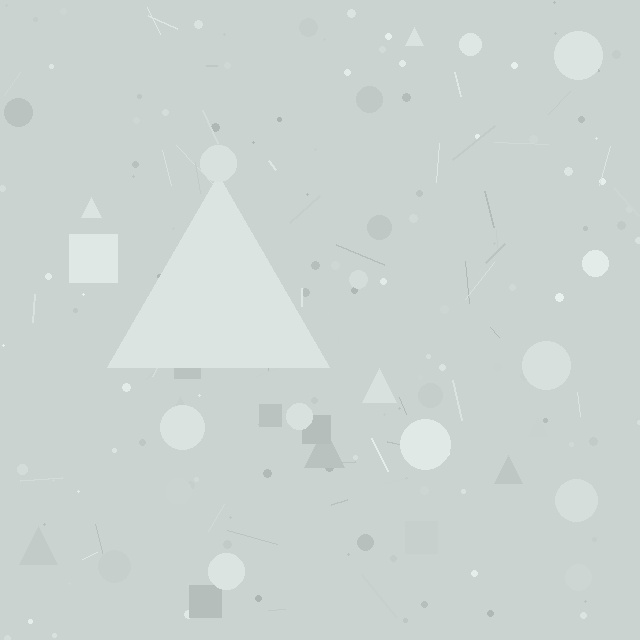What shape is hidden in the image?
A triangle is hidden in the image.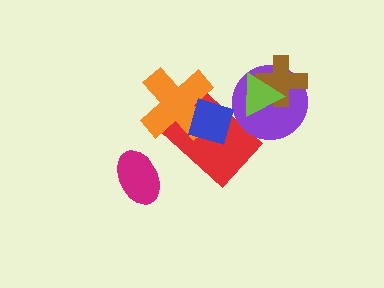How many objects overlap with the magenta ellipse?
0 objects overlap with the magenta ellipse.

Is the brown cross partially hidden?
Yes, it is partially covered by another shape.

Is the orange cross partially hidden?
Yes, it is partially covered by another shape.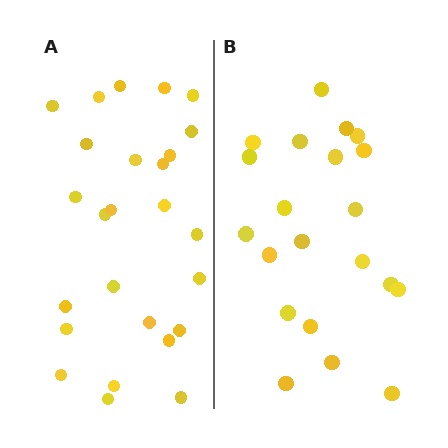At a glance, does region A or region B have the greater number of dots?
Region A (the left region) has more dots.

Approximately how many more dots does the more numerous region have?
Region A has about 5 more dots than region B.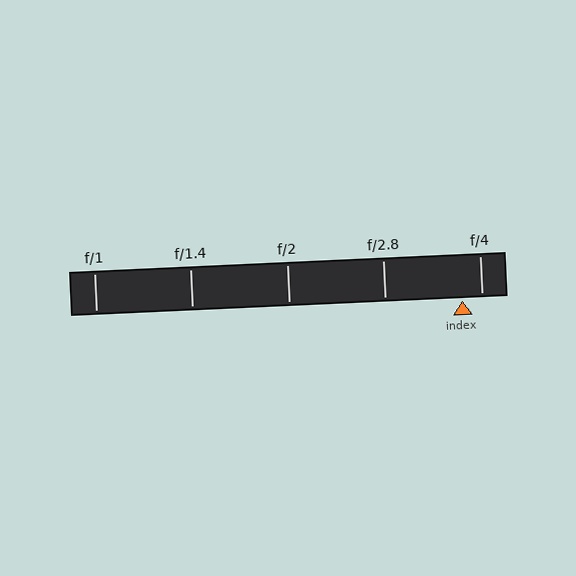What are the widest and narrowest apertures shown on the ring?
The widest aperture shown is f/1 and the narrowest is f/4.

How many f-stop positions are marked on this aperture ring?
There are 5 f-stop positions marked.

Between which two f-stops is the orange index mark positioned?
The index mark is between f/2.8 and f/4.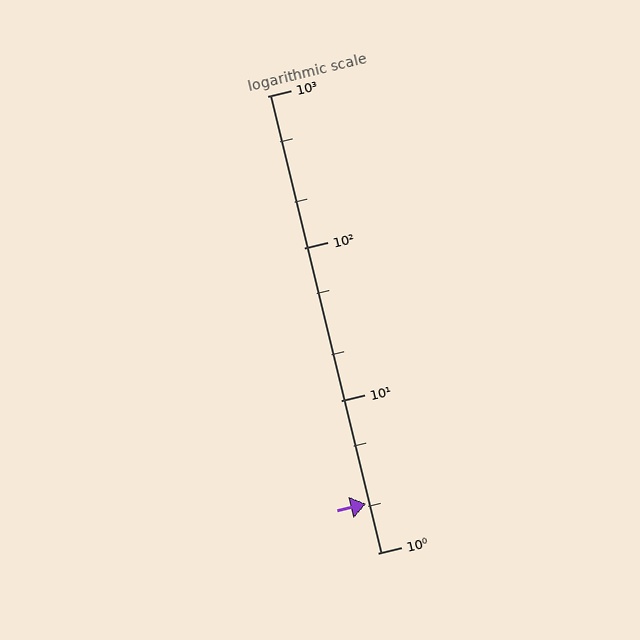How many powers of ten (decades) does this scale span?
The scale spans 3 decades, from 1 to 1000.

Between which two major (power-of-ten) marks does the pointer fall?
The pointer is between 1 and 10.